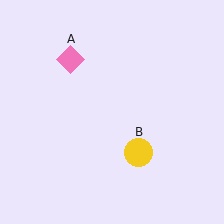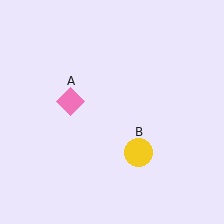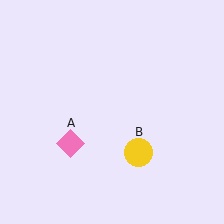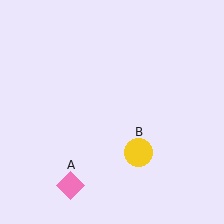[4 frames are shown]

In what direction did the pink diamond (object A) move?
The pink diamond (object A) moved down.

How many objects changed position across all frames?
1 object changed position: pink diamond (object A).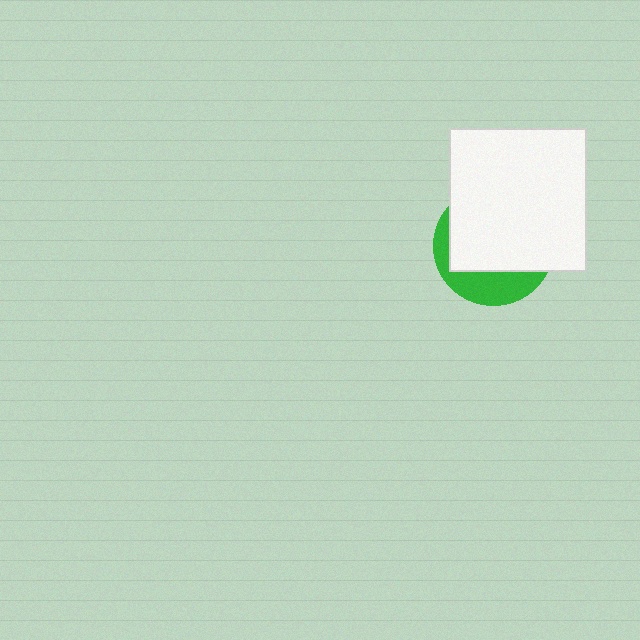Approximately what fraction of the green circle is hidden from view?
Roughly 69% of the green circle is hidden behind the white rectangle.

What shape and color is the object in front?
The object in front is a white rectangle.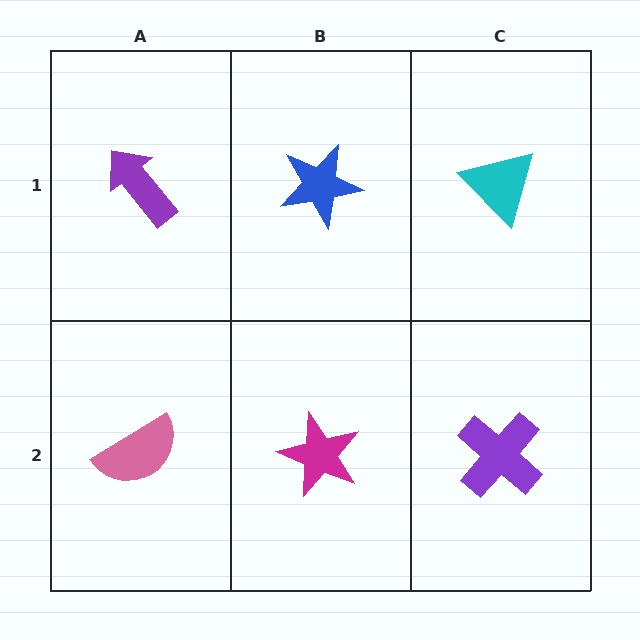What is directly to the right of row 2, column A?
A magenta star.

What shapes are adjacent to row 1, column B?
A magenta star (row 2, column B), a purple arrow (row 1, column A), a cyan triangle (row 1, column C).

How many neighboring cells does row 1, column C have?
2.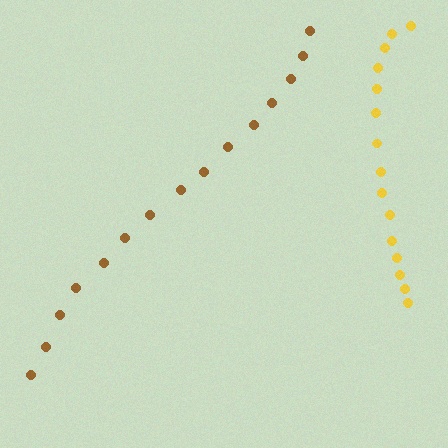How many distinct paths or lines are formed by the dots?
There are 2 distinct paths.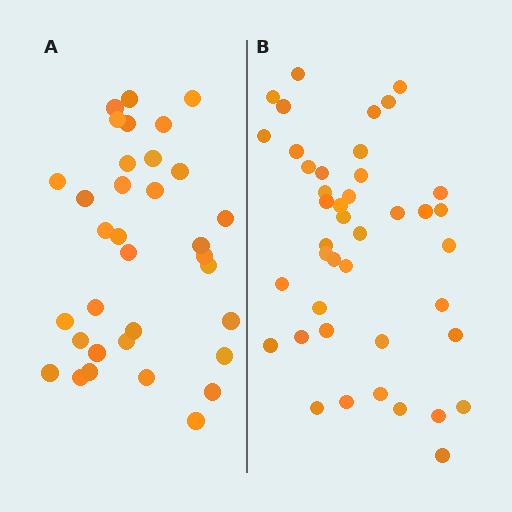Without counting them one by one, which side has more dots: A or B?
Region B (the right region) has more dots.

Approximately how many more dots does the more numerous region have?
Region B has roughly 8 or so more dots than region A.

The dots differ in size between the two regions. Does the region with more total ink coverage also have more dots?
No. Region A has more total ink coverage because its dots are larger, but region B actually contains more individual dots. Total area can be misleading — the number of items is what matters here.